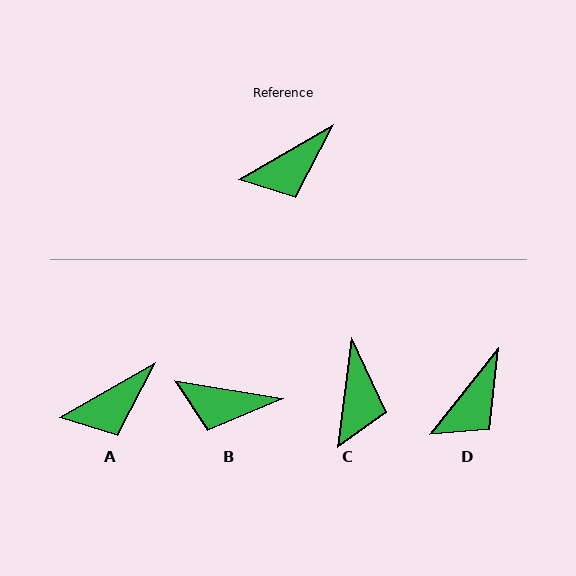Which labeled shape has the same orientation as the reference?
A.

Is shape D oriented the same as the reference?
No, it is off by about 21 degrees.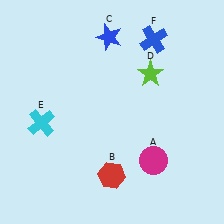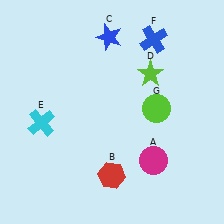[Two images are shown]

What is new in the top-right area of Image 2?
A lime circle (G) was added in the top-right area of Image 2.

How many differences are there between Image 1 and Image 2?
There is 1 difference between the two images.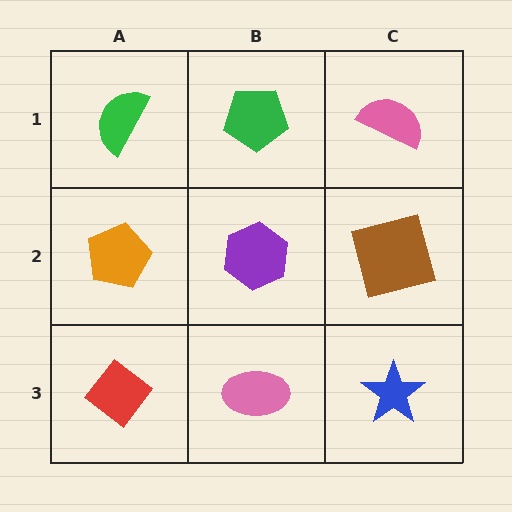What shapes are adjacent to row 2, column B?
A green pentagon (row 1, column B), a pink ellipse (row 3, column B), an orange pentagon (row 2, column A), a brown square (row 2, column C).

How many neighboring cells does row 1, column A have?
2.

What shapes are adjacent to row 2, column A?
A green semicircle (row 1, column A), a red diamond (row 3, column A), a purple hexagon (row 2, column B).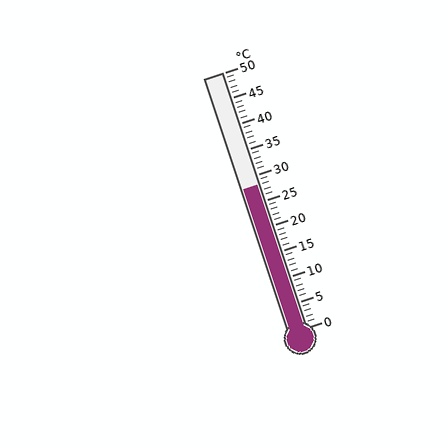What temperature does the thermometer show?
The thermometer shows approximately 28°C.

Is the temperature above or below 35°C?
The temperature is below 35°C.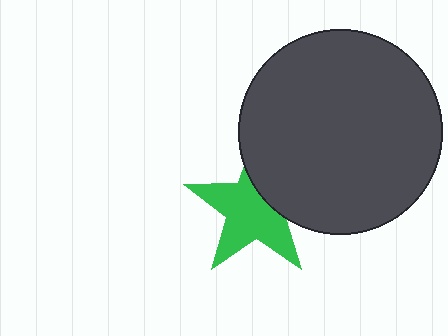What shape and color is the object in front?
The object in front is a dark gray circle.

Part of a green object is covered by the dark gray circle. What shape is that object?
It is a star.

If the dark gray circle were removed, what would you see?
You would see the complete green star.